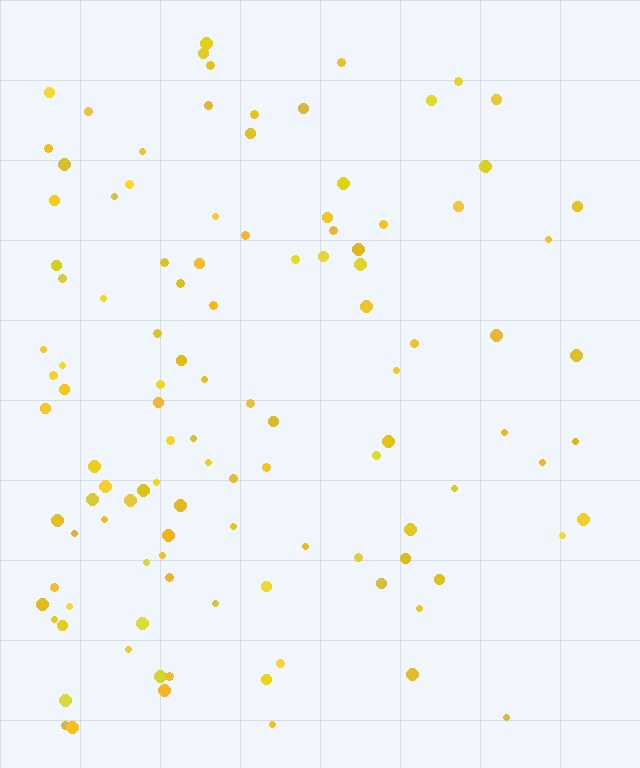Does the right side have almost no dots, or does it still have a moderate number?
Still a moderate number, just noticeably fewer than the left.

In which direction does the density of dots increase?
From right to left, with the left side densest.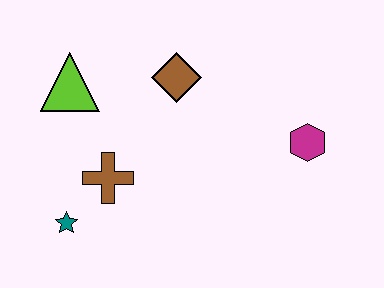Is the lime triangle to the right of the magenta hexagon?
No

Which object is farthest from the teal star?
The magenta hexagon is farthest from the teal star.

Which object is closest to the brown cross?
The teal star is closest to the brown cross.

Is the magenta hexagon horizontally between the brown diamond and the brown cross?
No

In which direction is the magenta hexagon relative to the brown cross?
The magenta hexagon is to the right of the brown cross.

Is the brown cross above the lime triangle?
No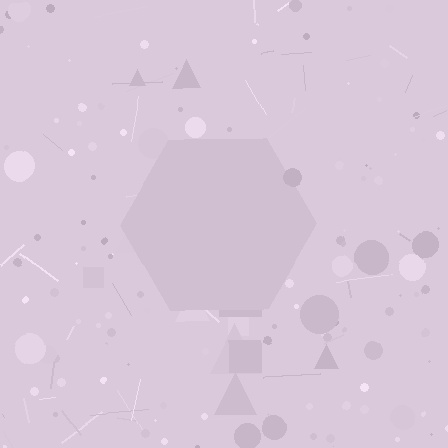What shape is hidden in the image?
A hexagon is hidden in the image.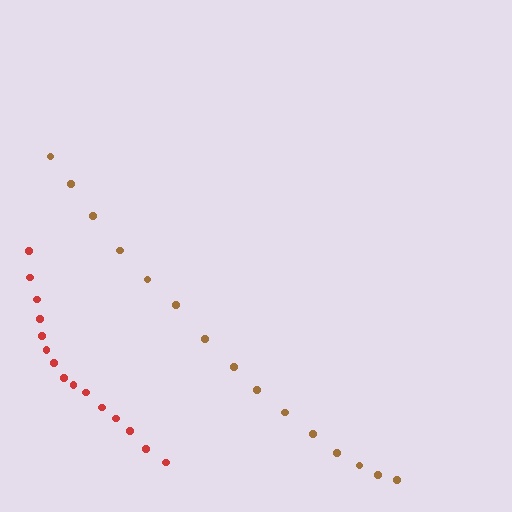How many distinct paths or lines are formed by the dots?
There are 2 distinct paths.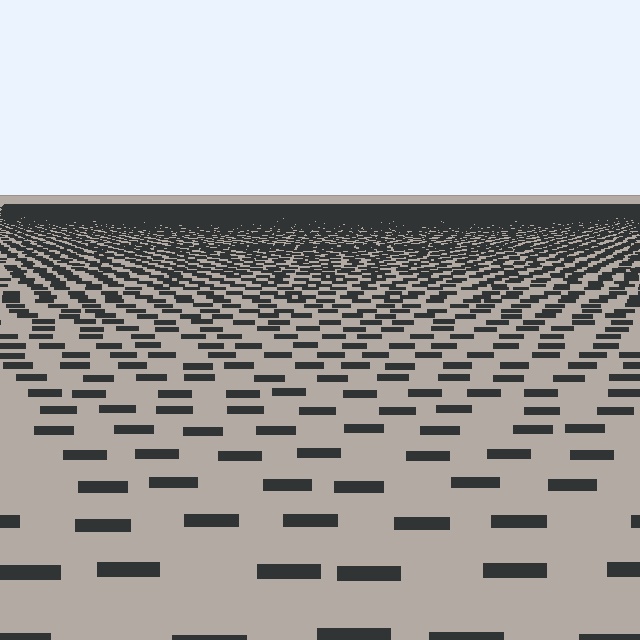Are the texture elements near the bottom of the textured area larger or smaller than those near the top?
Larger. Near the bottom, elements are closer to the viewer and appear at a bigger on-screen size.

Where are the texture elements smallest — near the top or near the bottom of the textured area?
Near the top.